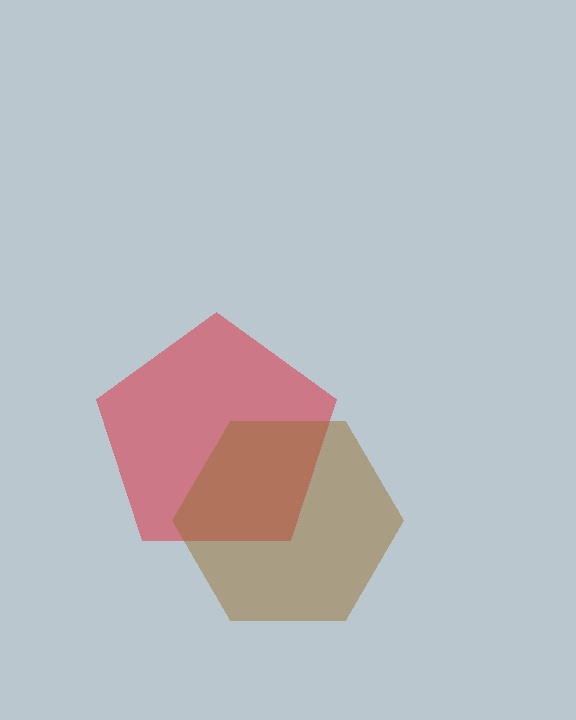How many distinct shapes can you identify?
There are 2 distinct shapes: a red pentagon, a brown hexagon.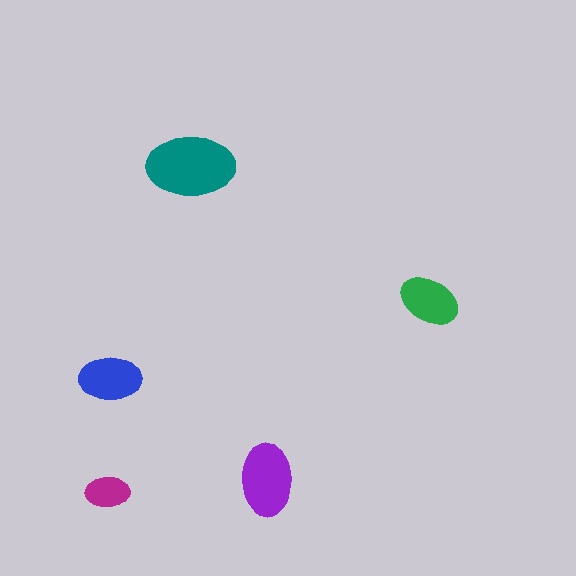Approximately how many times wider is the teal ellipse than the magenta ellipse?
About 2 times wider.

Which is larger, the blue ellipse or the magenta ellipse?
The blue one.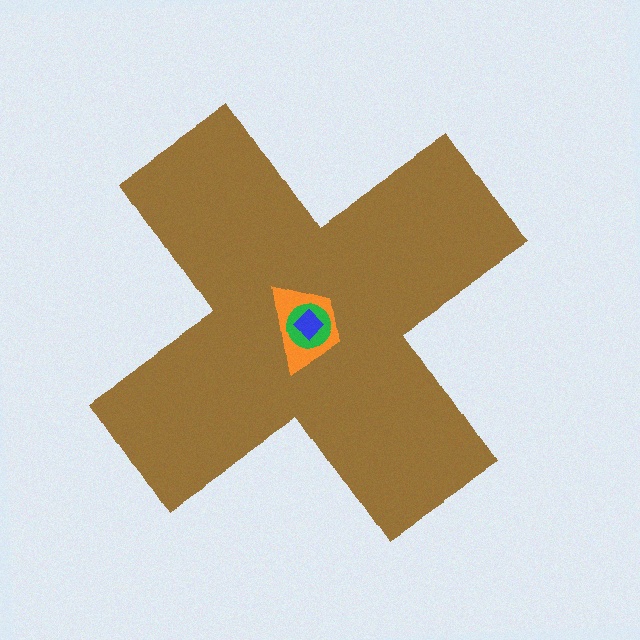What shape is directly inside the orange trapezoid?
The green circle.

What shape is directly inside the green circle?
The blue diamond.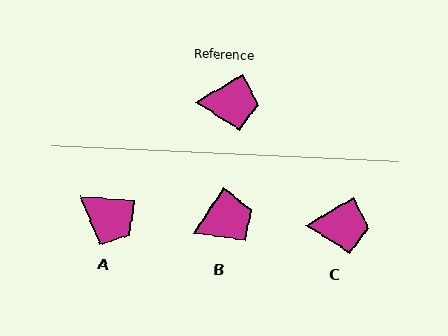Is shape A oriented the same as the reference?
No, it is off by about 35 degrees.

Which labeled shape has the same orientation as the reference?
C.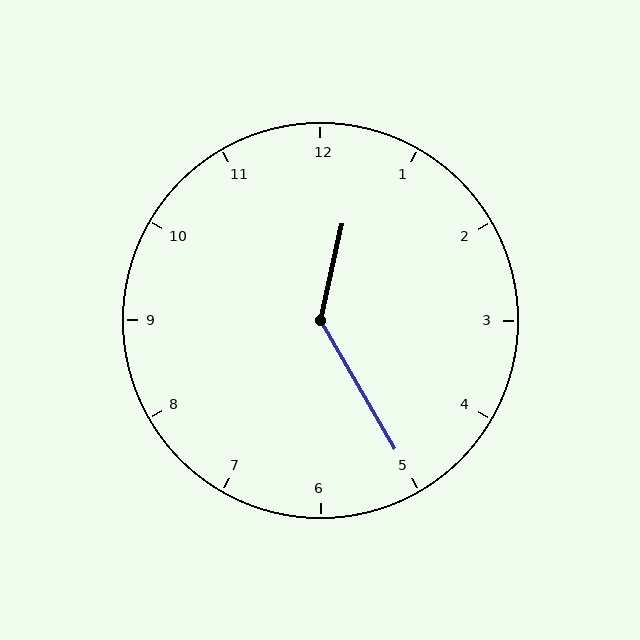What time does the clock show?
12:25.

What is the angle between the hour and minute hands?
Approximately 138 degrees.